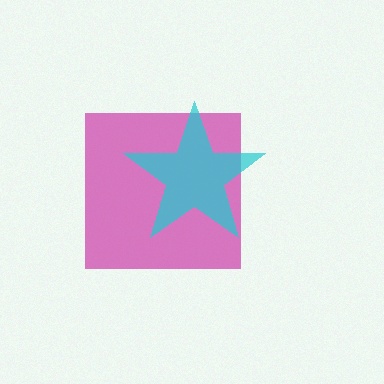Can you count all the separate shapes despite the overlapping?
Yes, there are 2 separate shapes.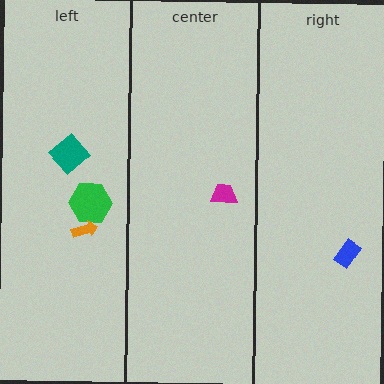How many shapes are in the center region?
1.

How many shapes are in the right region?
1.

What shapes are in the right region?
The blue rectangle.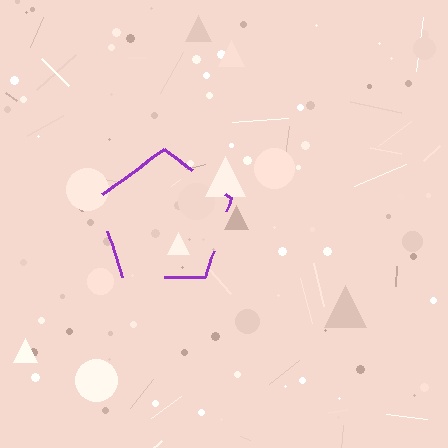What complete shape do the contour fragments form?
The contour fragments form a pentagon.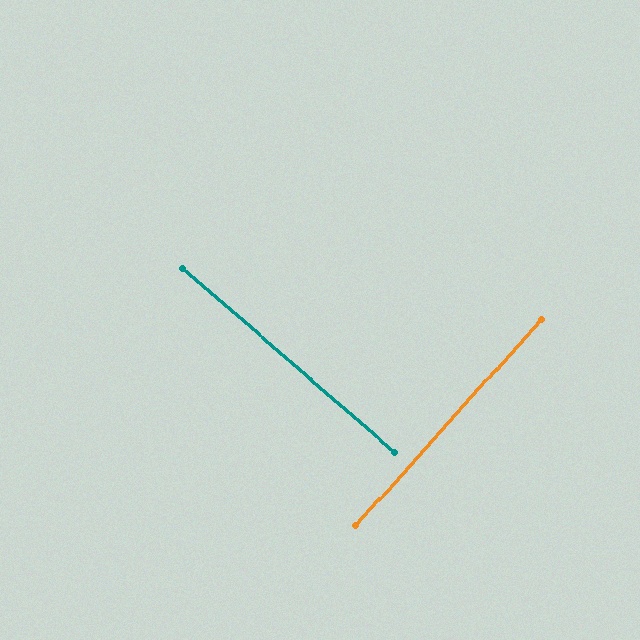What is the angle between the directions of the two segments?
Approximately 89 degrees.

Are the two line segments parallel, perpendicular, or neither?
Perpendicular — they meet at approximately 89°.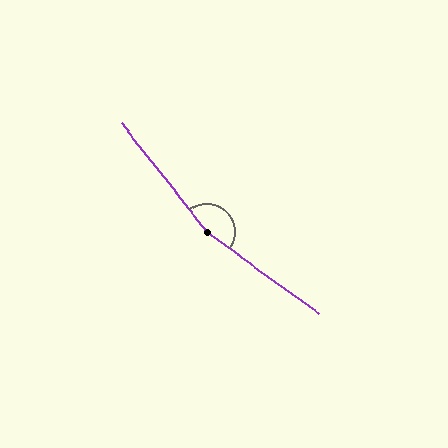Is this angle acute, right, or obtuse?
It is obtuse.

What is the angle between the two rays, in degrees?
Approximately 164 degrees.